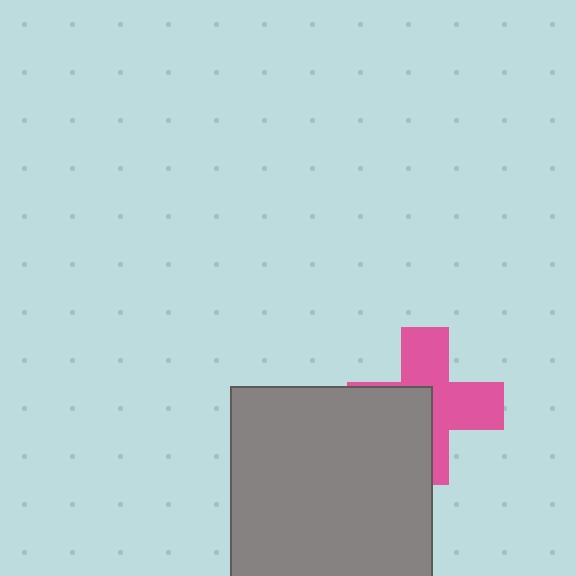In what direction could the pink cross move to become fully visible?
The pink cross could move toward the upper-right. That would shift it out from behind the gray square entirely.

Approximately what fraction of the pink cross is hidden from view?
Roughly 44% of the pink cross is hidden behind the gray square.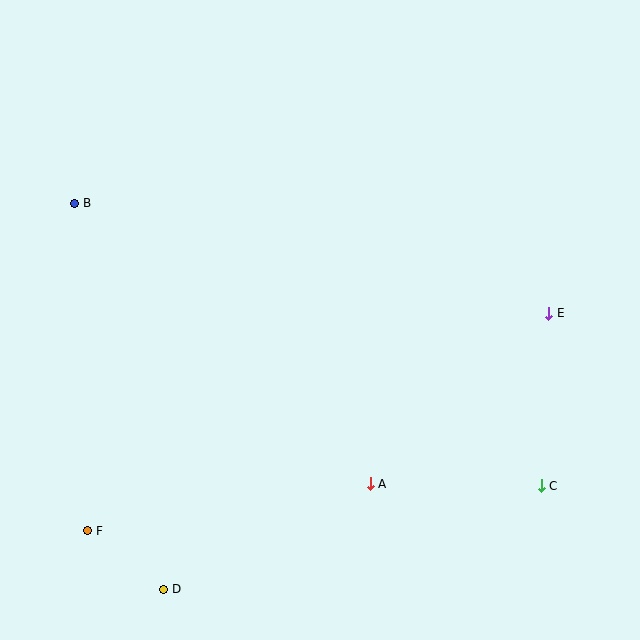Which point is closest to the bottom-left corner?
Point F is closest to the bottom-left corner.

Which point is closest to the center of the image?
Point A at (370, 484) is closest to the center.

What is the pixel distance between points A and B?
The distance between A and B is 408 pixels.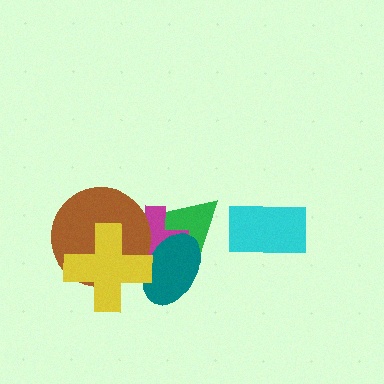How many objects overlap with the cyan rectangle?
0 objects overlap with the cyan rectangle.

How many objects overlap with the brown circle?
3 objects overlap with the brown circle.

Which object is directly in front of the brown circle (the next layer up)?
The teal ellipse is directly in front of the brown circle.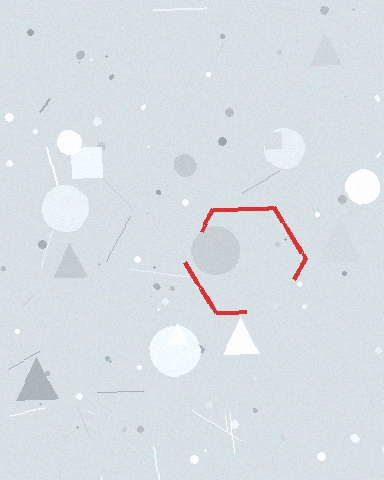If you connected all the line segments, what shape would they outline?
They would outline a hexagon.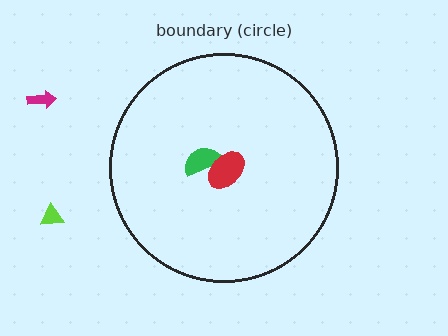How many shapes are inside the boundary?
2 inside, 2 outside.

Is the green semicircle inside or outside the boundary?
Inside.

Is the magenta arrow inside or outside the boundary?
Outside.